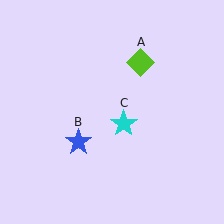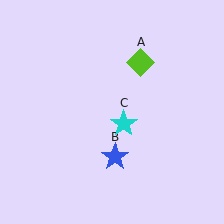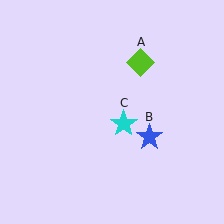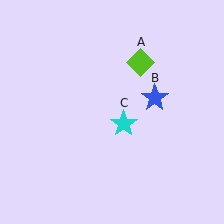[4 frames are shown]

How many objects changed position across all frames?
1 object changed position: blue star (object B).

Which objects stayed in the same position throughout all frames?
Lime diamond (object A) and cyan star (object C) remained stationary.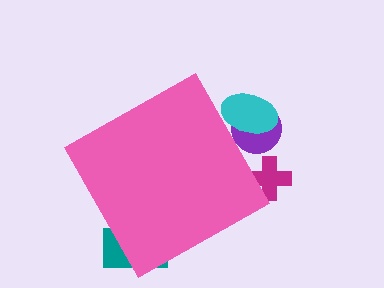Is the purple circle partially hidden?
Yes, the purple circle is partially hidden behind the pink diamond.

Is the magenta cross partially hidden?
Yes, the magenta cross is partially hidden behind the pink diamond.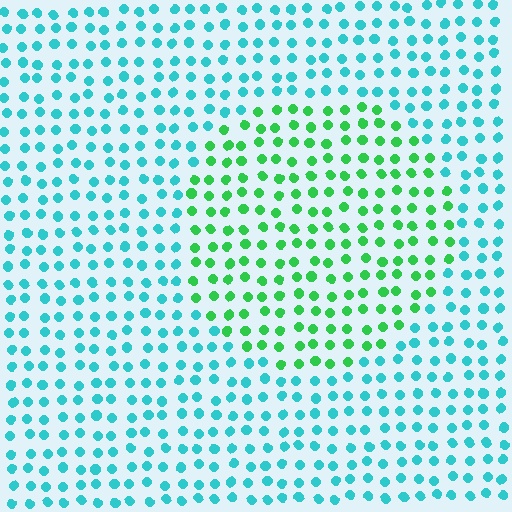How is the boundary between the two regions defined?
The boundary is defined purely by a slight shift in hue (about 50 degrees). Spacing, size, and orientation are identical on both sides.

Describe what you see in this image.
The image is filled with small cyan elements in a uniform arrangement. A circle-shaped region is visible where the elements are tinted to a slightly different hue, forming a subtle color boundary.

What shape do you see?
I see a circle.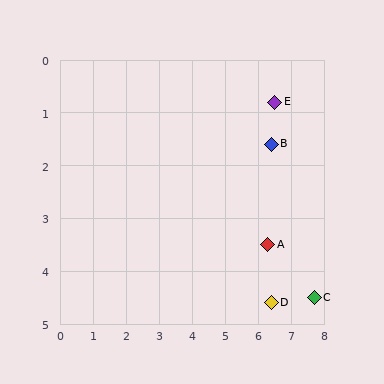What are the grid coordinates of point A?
Point A is at approximately (6.3, 3.5).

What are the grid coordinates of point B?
Point B is at approximately (6.4, 1.6).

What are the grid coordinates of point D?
Point D is at approximately (6.4, 4.6).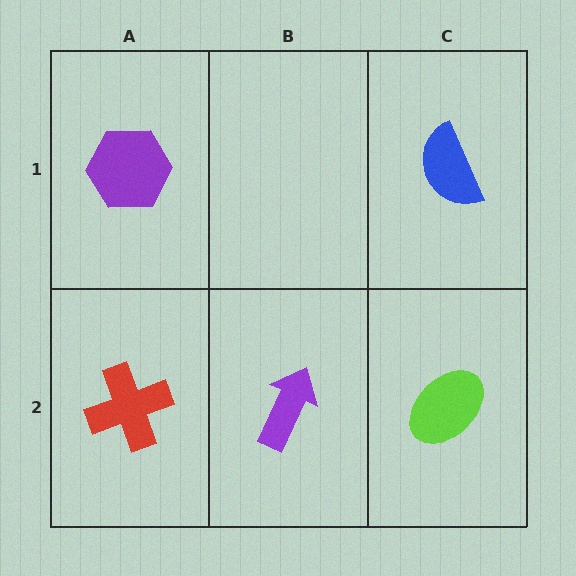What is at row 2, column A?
A red cross.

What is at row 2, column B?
A purple arrow.